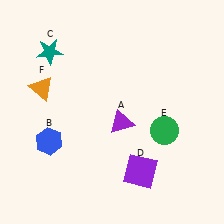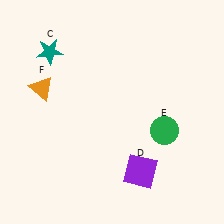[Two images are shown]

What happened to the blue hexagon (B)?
The blue hexagon (B) was removed in Image 2. It was in the bottom-left area of Image 1.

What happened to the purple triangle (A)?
The purple triangle (A) was removed in Image 2. It was in the bottom-right area of Image 1.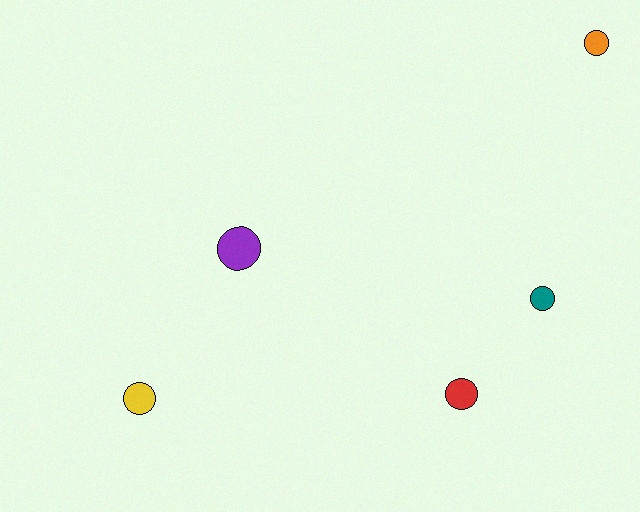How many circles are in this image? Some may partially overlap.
There are 5 circles.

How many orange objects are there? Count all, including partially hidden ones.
There is 1 orange object.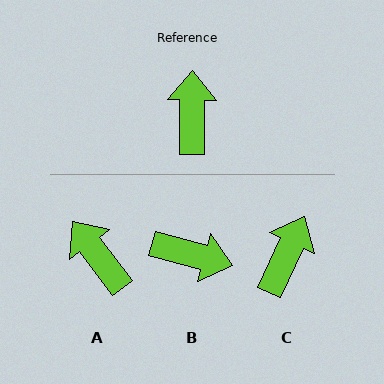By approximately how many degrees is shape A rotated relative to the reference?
Approximately 37 degrees counter-clockwise.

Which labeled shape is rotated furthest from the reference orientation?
B, about 106 degrees away.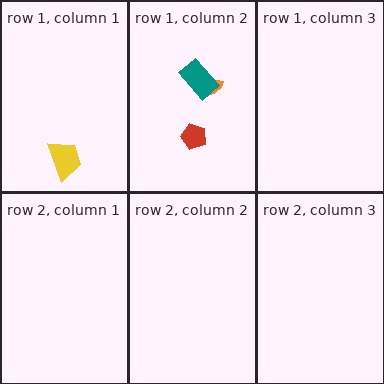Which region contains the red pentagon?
The row 1, column 2 region.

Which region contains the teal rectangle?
The row 1, column 2 region.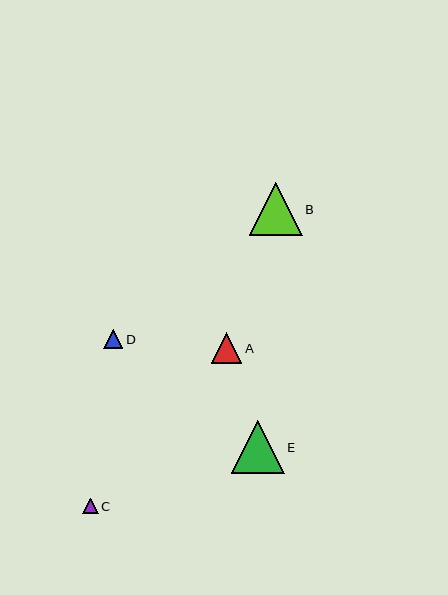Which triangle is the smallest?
Triangle C is the smallest with a size of approximately 16 pixels.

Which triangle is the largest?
Triangle B is the largest with a size of approximately 53 pixels.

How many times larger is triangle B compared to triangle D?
Triangle B is approximately 2.8 times the size of triangle D.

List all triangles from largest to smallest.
From largest to smallest: B, E, A, D, C.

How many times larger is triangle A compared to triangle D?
Triangle A is approximately 1.6 times the size of triangle D.